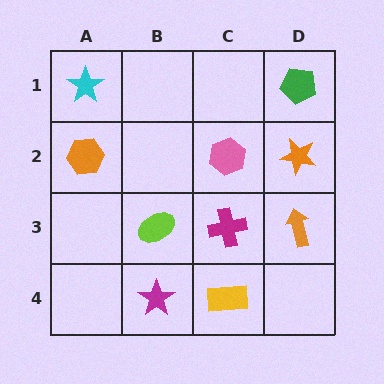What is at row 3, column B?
A lime ellipse.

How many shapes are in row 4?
2 shapes.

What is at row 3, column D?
An orange arrow.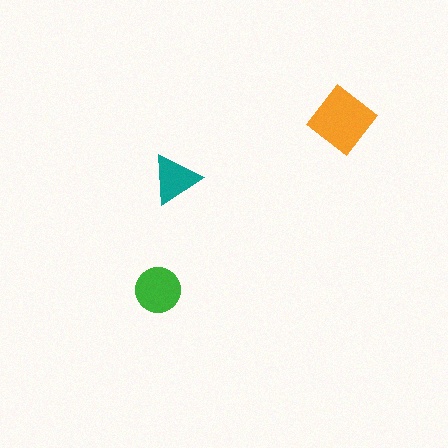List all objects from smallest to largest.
The teal triangle, the green circle, the orange diamond.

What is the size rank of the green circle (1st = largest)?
2nd.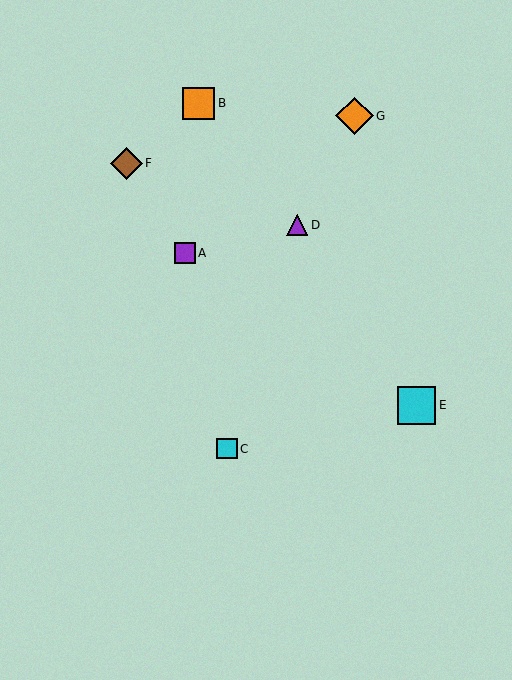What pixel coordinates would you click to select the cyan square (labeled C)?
Click at (227, 449) to select the cyan square C.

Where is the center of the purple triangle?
The center of the purple triangle is at (297, 225).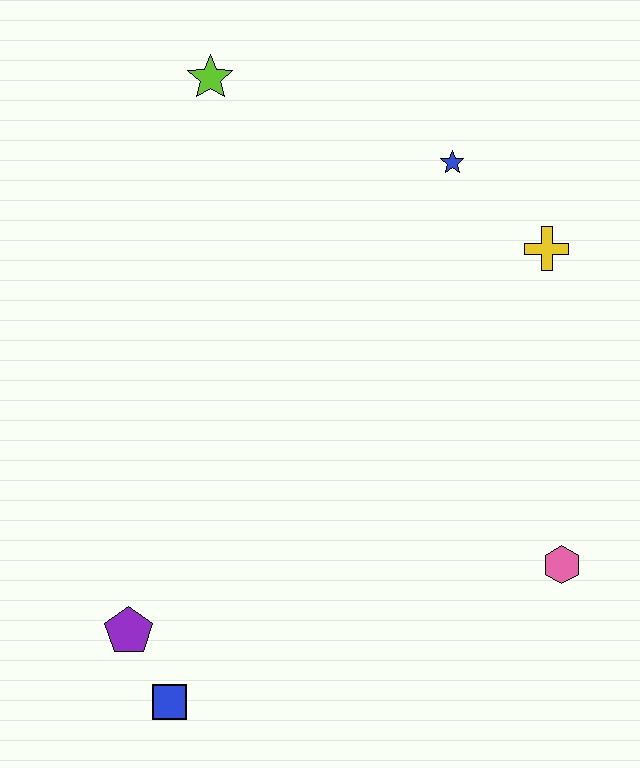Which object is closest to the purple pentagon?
The blue square is closest to the purple pentagon.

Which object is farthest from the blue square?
The lime star is farthest from the blue square.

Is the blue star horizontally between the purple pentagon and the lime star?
No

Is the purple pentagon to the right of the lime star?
No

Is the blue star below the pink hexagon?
No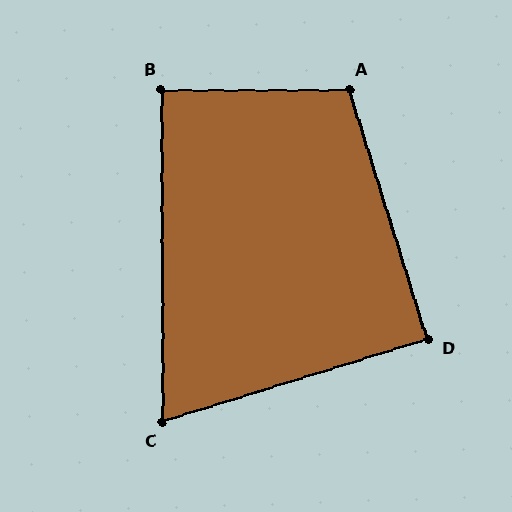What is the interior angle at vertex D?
Approximately 90 degrees (approximately right).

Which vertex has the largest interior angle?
A, at approximately 107 degrees.